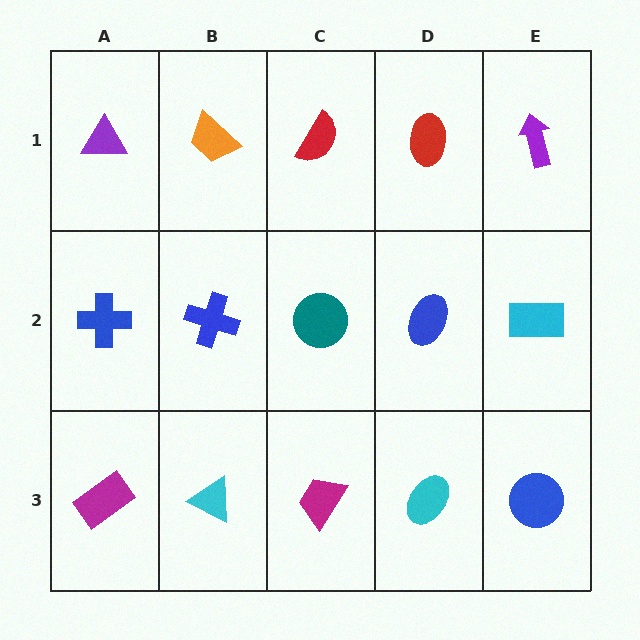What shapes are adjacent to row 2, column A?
A purple triangle (row 1, column A), a magenta rectangle (row 3, column A), a blue cross (row 2, column B).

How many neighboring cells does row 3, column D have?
3.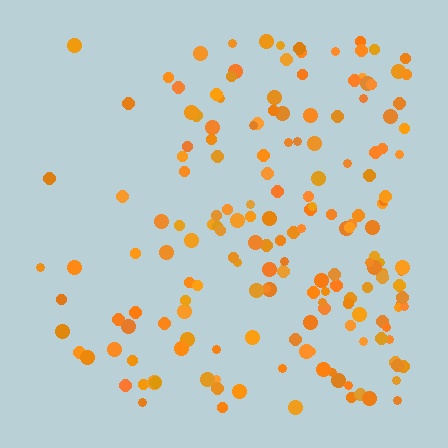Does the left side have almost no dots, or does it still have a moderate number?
Still a moderate number, just noticeably fewer than the right.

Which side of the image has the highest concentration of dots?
The right.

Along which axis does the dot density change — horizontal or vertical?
Horizontal.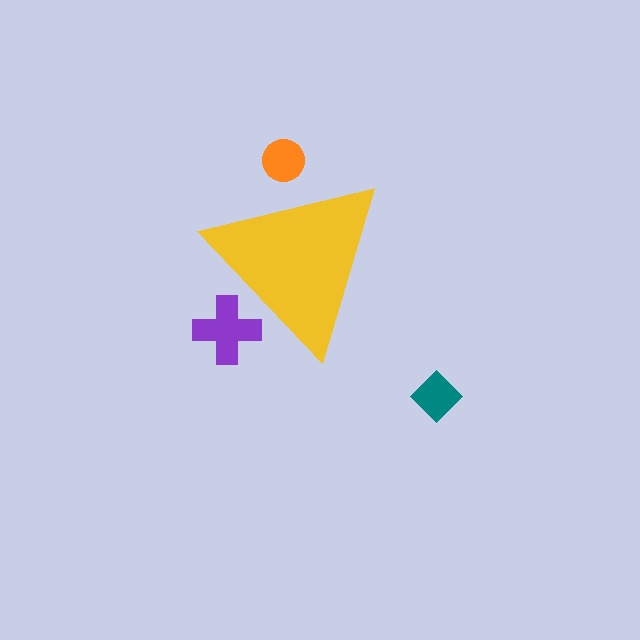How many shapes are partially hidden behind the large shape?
2 shapes are partially hidden.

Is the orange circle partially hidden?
Yes, the orange circle is partially hidden behind the yellow triangle.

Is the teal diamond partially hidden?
No, the teal diamond is fully visible.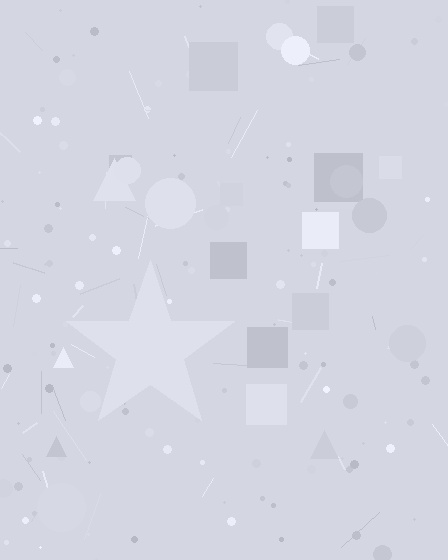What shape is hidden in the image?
A star is hidden in the image.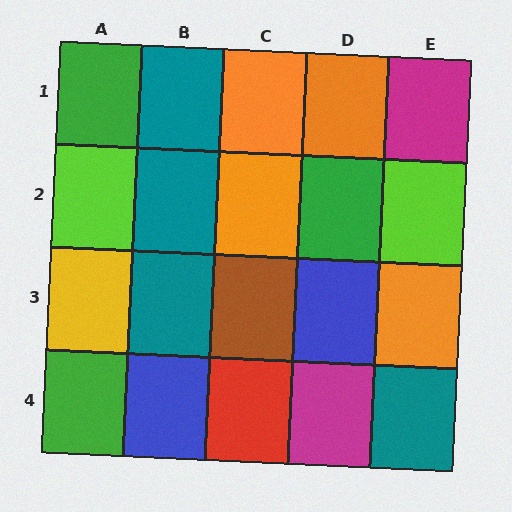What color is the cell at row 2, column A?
Lime.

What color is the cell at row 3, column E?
Orange.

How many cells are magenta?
2 cells are magenta.